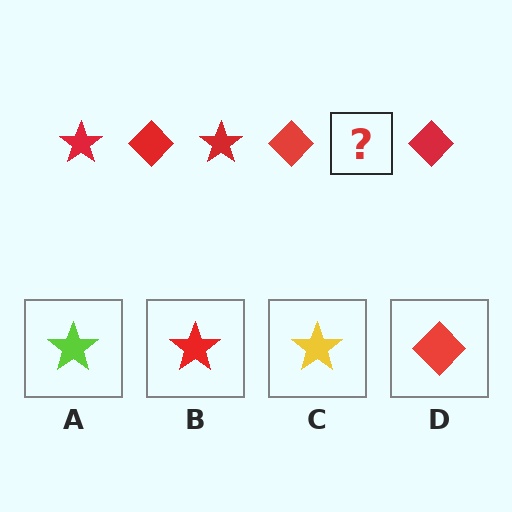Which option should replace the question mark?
Option B.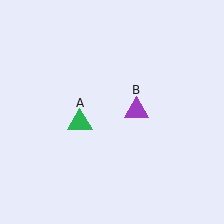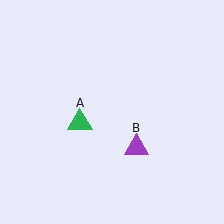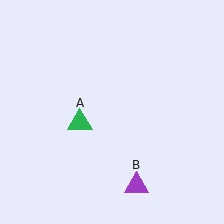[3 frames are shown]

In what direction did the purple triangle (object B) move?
The purple triangle (object B) moved down.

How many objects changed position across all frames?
1 object changed position: purple triangle (object B).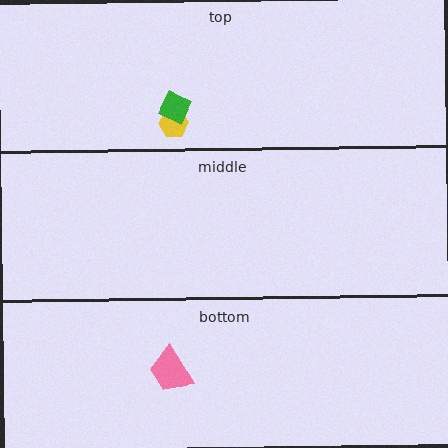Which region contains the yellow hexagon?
The top region.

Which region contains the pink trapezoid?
The bottom region.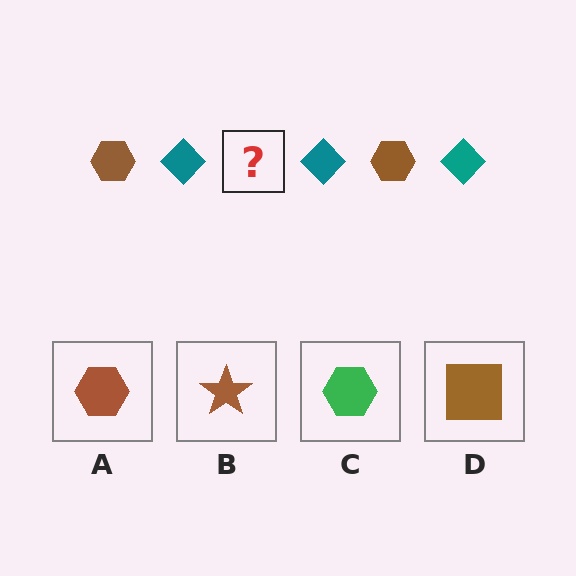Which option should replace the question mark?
Option A.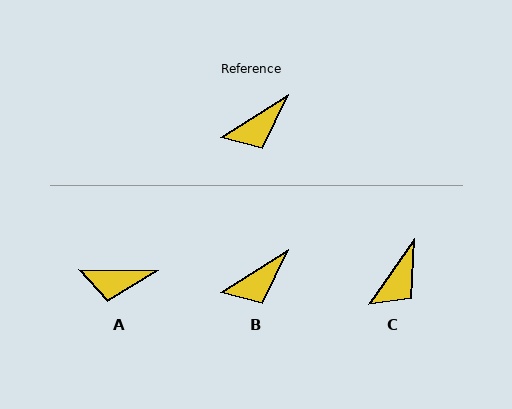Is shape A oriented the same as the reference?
No, it is off by about 34 degrees.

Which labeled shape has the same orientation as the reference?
B.